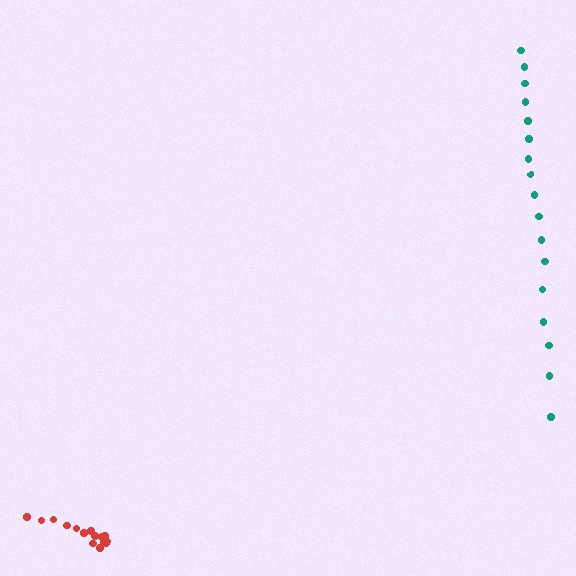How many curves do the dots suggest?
There are 2 distinct paths.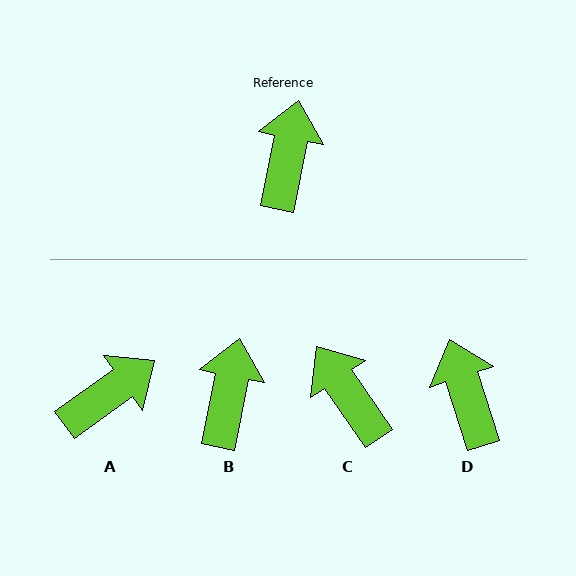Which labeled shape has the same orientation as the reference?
B.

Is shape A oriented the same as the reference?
No, it is off by about 43 degrees.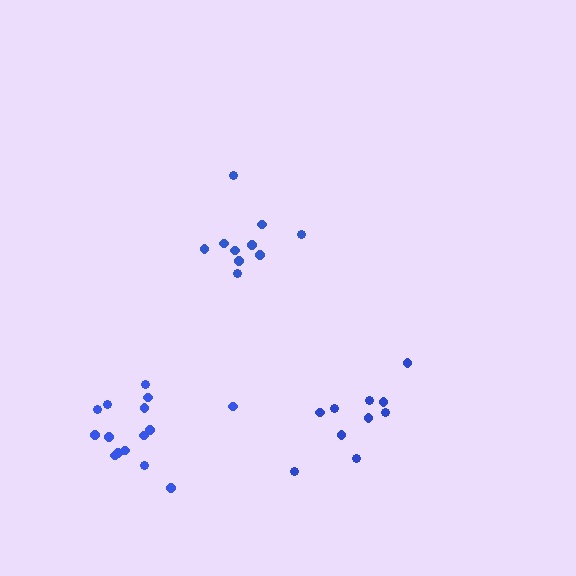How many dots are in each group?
Group 1: 15 dots, Group 2: 10 dots, Group 3: 10 dots (35 total).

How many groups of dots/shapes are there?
There are 3 groups.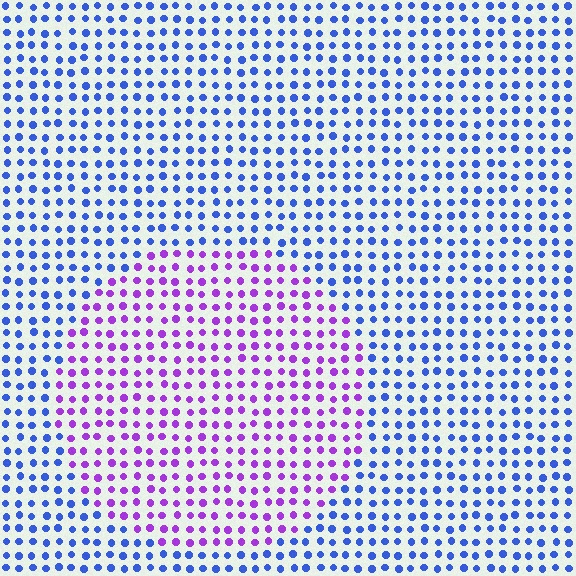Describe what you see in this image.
The image is filled with small blue elements in a uniform arrangement. A circle-shaped region is visible where the elements are tinted to a slightly different hue, forming a subtle color boundary.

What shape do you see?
I see a circle.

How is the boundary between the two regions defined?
The boundary is defined purely by a slight shift in hue (about 54 degrees). Spacing, size, and orientation are identical on both sides.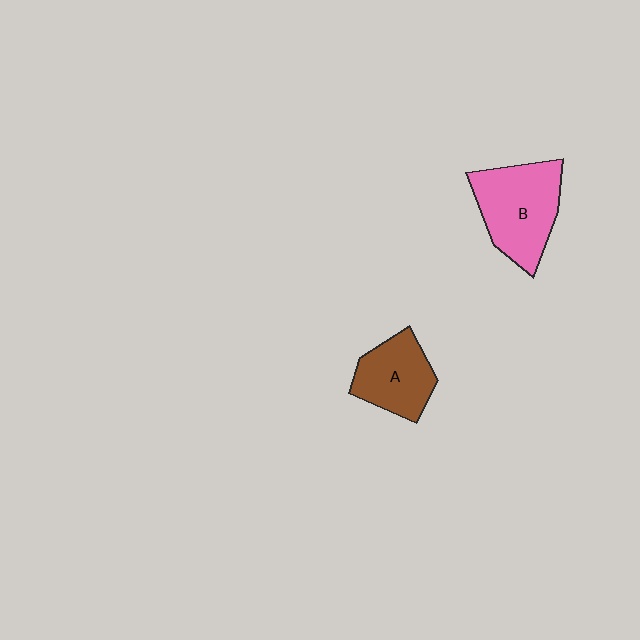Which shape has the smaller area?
Shape A (brown).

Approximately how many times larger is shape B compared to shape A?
Approximately 1.4 times.